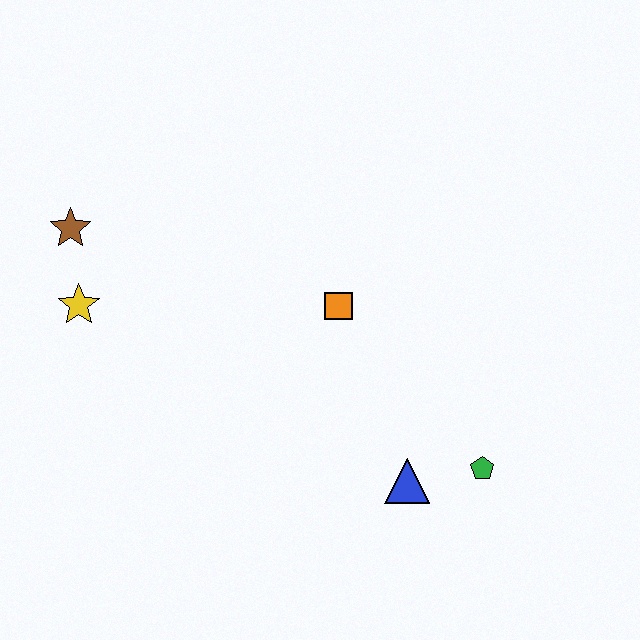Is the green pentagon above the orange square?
No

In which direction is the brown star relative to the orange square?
The brown star is to the left of the orange square.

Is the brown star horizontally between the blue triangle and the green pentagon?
No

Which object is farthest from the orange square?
The brown star is farthest from the orange square.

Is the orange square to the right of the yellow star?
Yes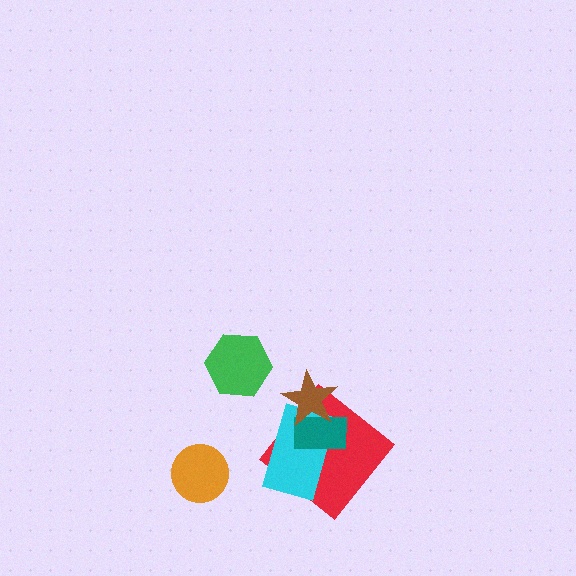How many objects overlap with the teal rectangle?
3 objects overlap with the teal rectangle.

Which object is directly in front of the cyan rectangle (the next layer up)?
The teal rectangle is directly in front of the cyan rectangle.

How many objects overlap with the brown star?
3 objects overlap with the brown star.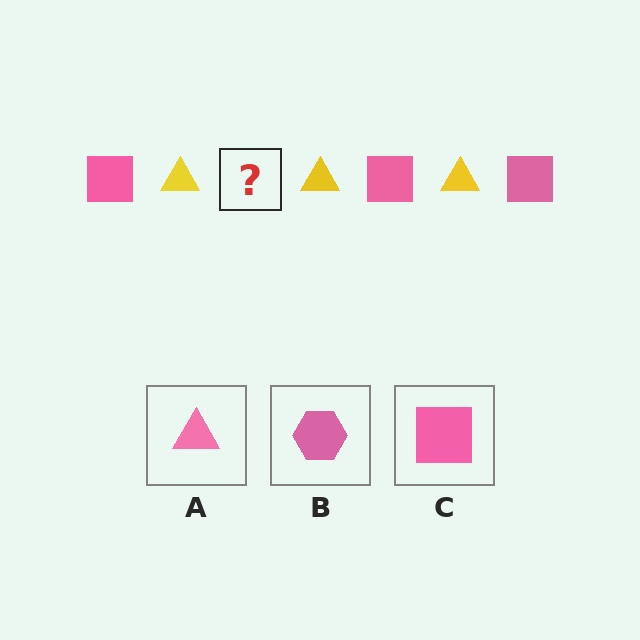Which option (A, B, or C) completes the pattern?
C.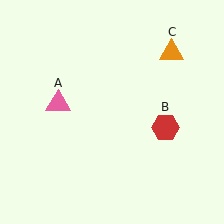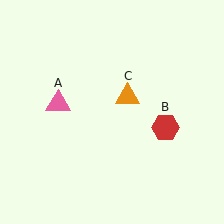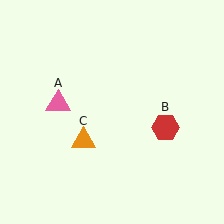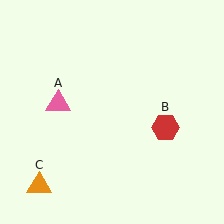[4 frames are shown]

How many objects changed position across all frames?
1 object changed position: orange triangle (object C).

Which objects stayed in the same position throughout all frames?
Pink triangle (object A) and red hexagon (object B) remained stationary.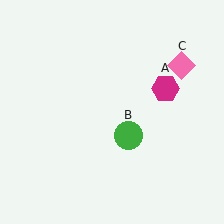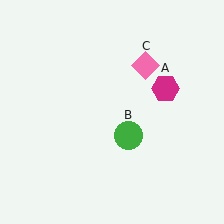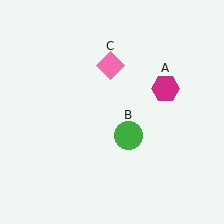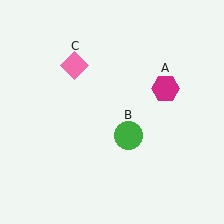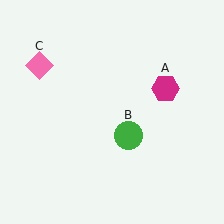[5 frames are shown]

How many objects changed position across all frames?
1 object changed position: pink diamond (object C).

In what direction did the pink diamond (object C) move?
The pink diamond (object C) moved left.